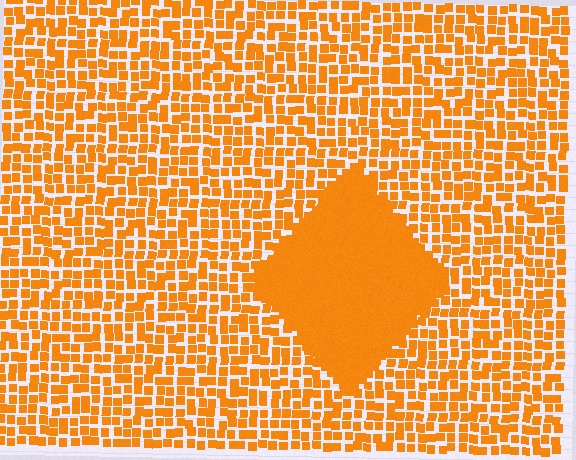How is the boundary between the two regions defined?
The boundary is defined by a change in element density (approximately 2.8x ratio). All elements are the same color, size, and shape.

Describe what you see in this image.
The image contains small orange elements arranged at two different densities. A diamond-shaped region is visible where the elements are more densely packed than the surrounding area.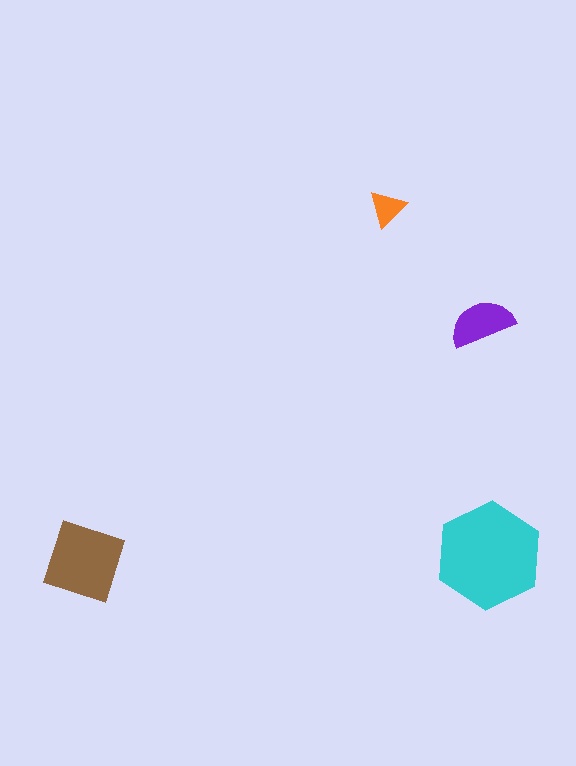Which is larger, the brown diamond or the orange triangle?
The brown diamond.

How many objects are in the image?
There are 4 objects in the image.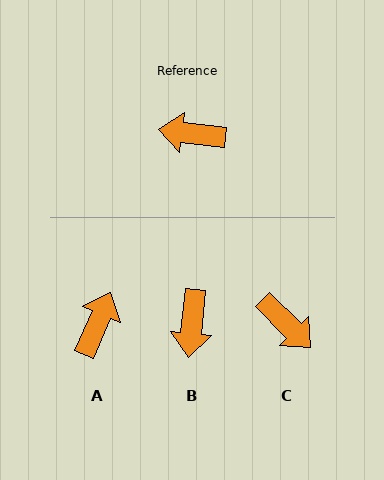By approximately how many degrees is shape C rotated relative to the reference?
Approximately 142 degrees counter-clockwise.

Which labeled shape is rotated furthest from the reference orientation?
C, about 142 degrees away.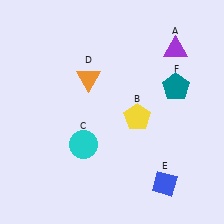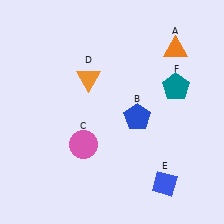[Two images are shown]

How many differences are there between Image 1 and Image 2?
There are 3 differences between the two images.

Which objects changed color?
A changed from purple to orange. B changed from yellow to blue. C changed from cyan to pink.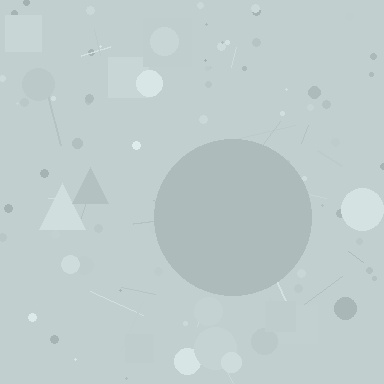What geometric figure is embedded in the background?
A circle is embedded in the background.